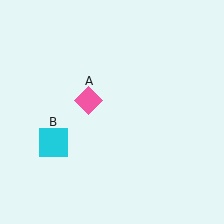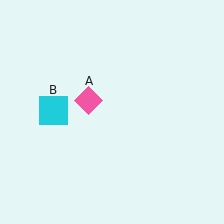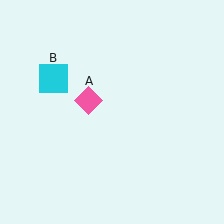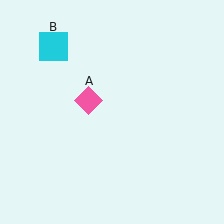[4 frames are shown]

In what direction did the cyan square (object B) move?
The cyan square (object B) moved up.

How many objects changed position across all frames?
1 object changed position: cyan square (object B).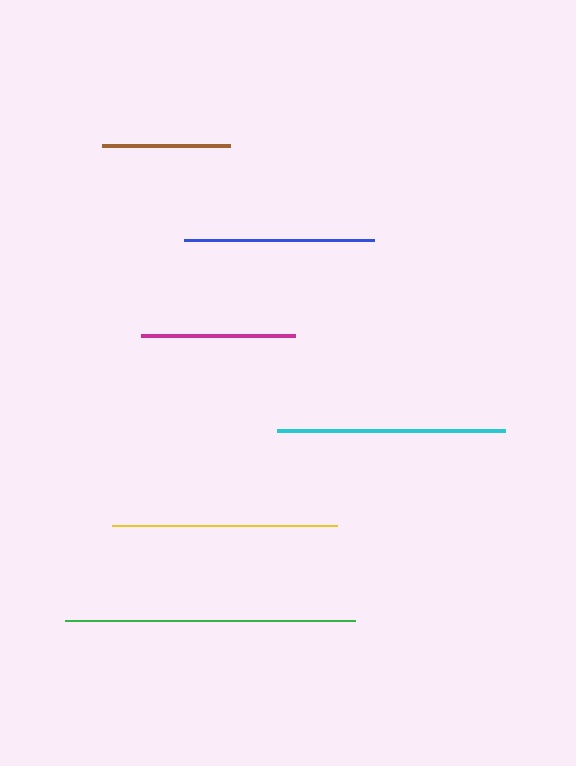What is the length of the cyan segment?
The cyan segment is approximately 228 pixels long.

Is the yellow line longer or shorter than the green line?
The green line is longer than the yellow line.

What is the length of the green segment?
The green segment is approximately 289 pixels long.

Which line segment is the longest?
The green line is the longest at approximately 289 pixels.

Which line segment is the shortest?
The brown line is the shortest at approximately 128 pixels.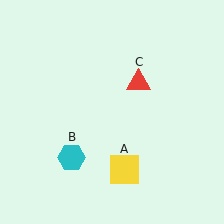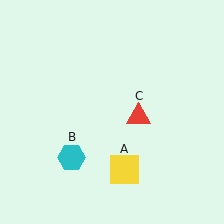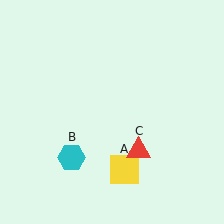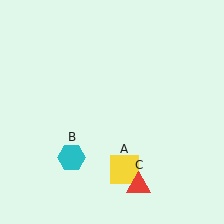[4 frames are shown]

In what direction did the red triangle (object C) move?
The red triangle (object C) moved down.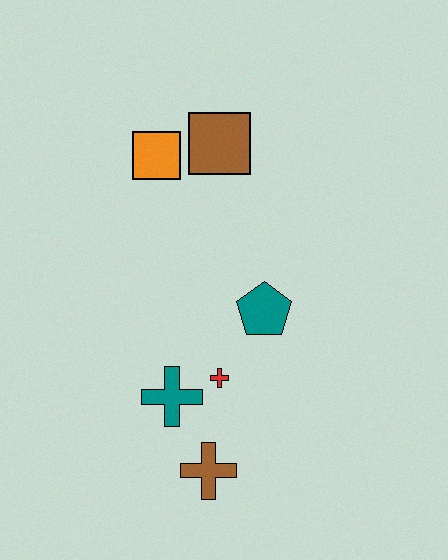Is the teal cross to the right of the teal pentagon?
No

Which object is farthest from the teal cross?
The brown square is farthest from the teal cross.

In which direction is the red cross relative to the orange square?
The red cross is below the orange square.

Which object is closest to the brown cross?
The teal cross is closest to the brown cross.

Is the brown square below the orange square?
No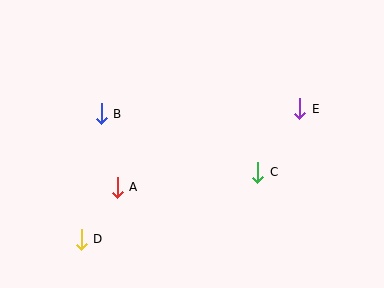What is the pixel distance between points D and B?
The distance between D and B is 127 pixels.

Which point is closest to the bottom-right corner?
Point C is closest to the bottom-right corner.